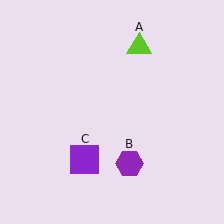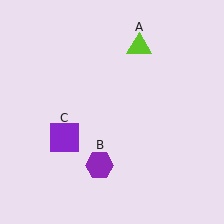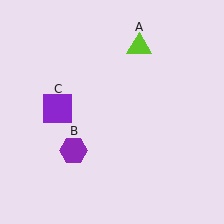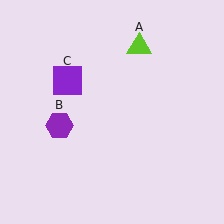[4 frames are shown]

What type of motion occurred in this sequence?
The purple hexagon (object B), purple square (object C) rotated clockwise around the center of the scene.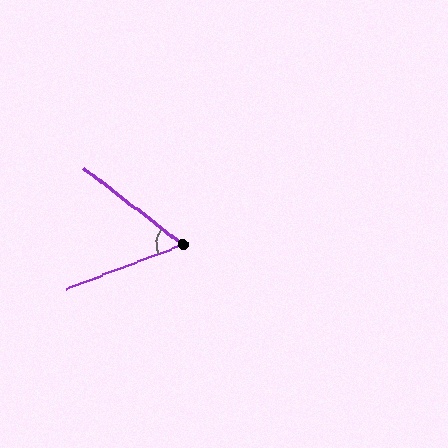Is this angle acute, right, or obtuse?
It is acute.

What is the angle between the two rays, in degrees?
Approximately 58 degrees.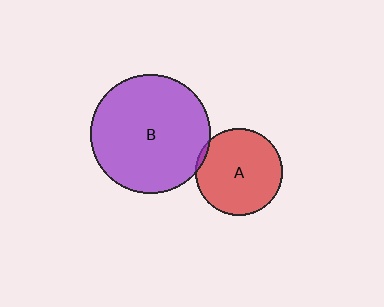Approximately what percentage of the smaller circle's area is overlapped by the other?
Approximately 5%.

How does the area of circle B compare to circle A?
Approximately 1.9 times.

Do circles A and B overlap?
Yes.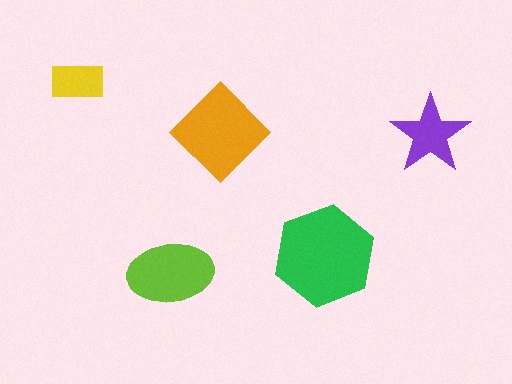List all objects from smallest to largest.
The yellow rectangle, the purple star, the lime ellipse, the orange diamond, the green hexagon.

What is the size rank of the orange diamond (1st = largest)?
2nd.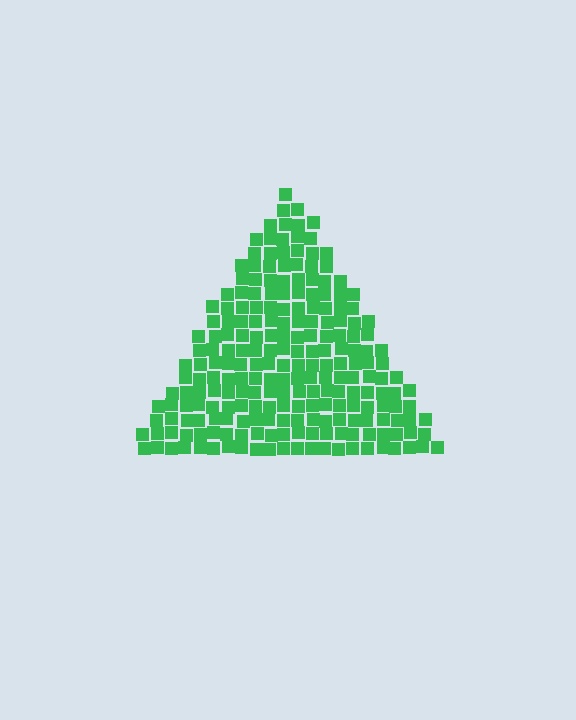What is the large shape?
The large shape is a triangle.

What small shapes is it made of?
It is made of small squares.